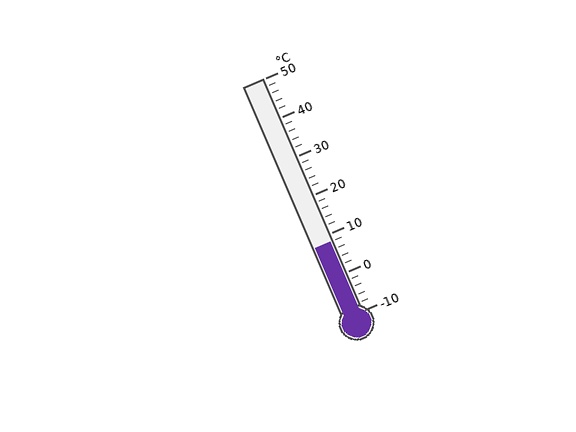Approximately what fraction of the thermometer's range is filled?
The thermometer is filled to approximately 30% of its range.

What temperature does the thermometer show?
The thermometer shows approximately 8°C.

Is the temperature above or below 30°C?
The temperature is below 30°C.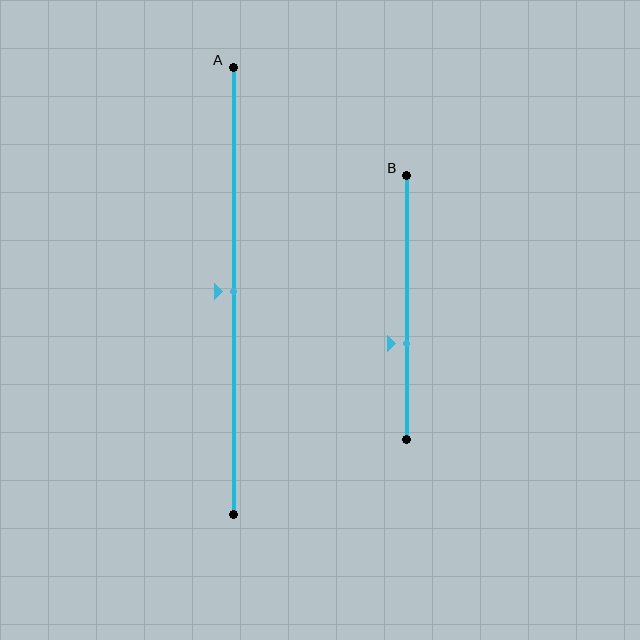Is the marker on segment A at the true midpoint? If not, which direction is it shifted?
Yes, the marker on segment A is at the true midpoint.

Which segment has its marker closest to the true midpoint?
Segment A has its marker closest to the true midpoint.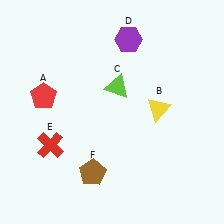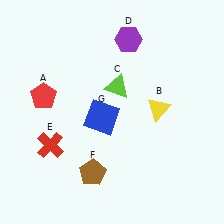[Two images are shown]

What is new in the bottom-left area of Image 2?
A blue square (G) was added in the bottom-left area of Image 2.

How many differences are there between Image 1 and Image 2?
There is 1 difference between the two images.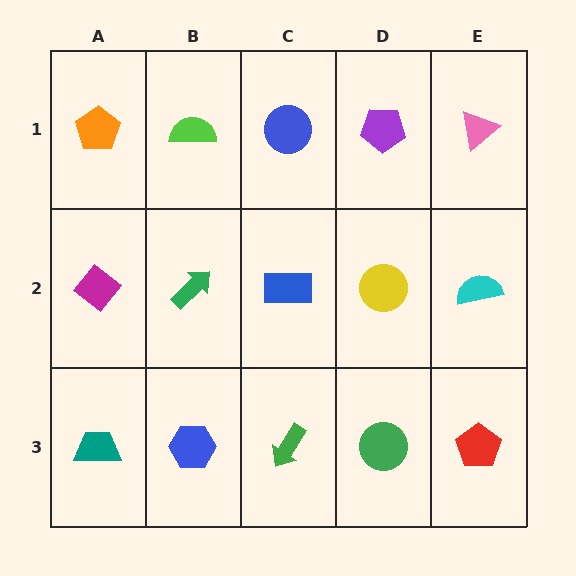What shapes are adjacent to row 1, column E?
A cyan semicircle (row 2, column E), a purple pentagon (row 1, column D).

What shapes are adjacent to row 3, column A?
A magenta diamond (row 2, column A), a blue hexagon (row 3, column B).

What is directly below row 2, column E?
A red pentagon.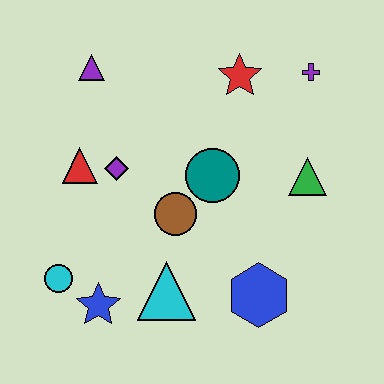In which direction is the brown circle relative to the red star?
The brown circle is below the red star.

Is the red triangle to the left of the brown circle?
Yes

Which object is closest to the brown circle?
The teal circle is closest to the brown circle.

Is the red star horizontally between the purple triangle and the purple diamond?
No